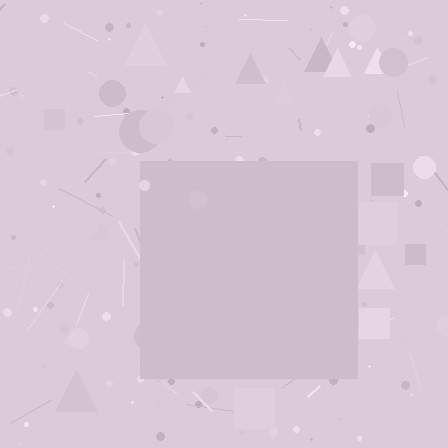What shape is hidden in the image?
A square is hidden in the image.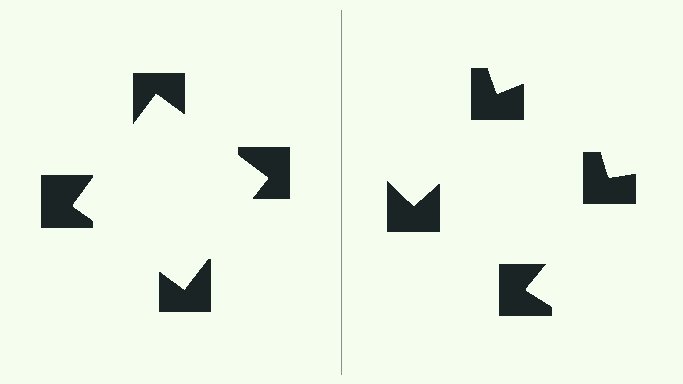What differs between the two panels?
The notched squares are positioned identically on both sides; only the wedge orientations differ. On the left they align to a square; on the right they are misaligned.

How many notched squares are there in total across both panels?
8 — 4 on each side.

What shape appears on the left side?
An illusory square.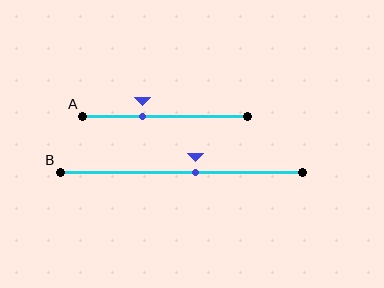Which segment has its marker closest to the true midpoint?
Segment B has its marker closest to the true midpoint.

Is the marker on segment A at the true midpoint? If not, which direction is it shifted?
No, the marker on segment A is shifted to the left by about 14% of the segment length.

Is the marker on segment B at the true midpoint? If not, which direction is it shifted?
No, the marker on segment B is shifted to the right by about 6% of the segment length.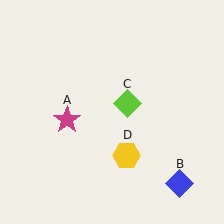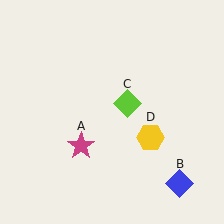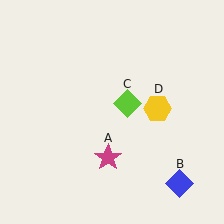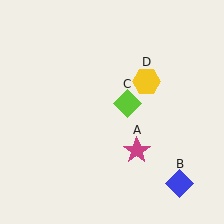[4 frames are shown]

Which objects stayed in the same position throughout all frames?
Blue diamond (object B) and lime diamond (object C) remained stationary.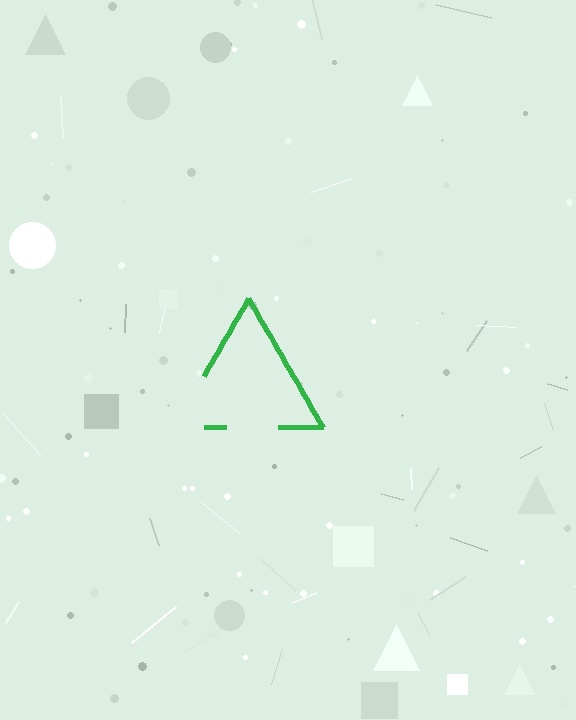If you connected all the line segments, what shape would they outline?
They would outline a triangle.